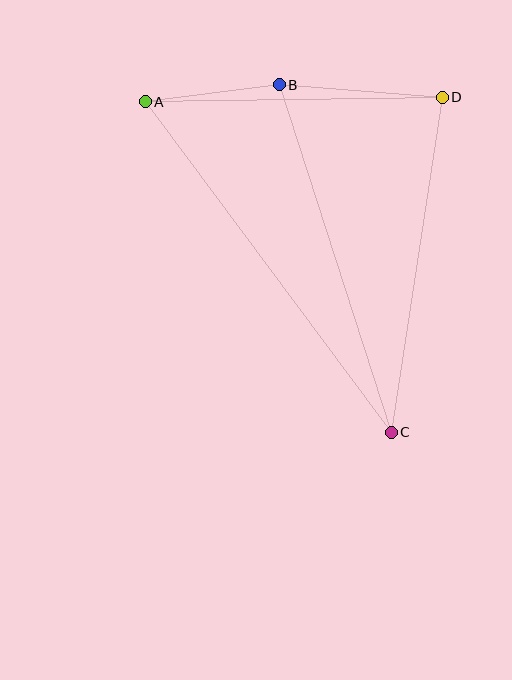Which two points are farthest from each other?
Points A and C are farthest from each other.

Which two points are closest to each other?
Points A and B are closest to each other.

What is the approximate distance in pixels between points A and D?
The distance between A and D is approximately 297 pixels.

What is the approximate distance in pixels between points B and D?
The distance between B and D is approximately 164 pixels.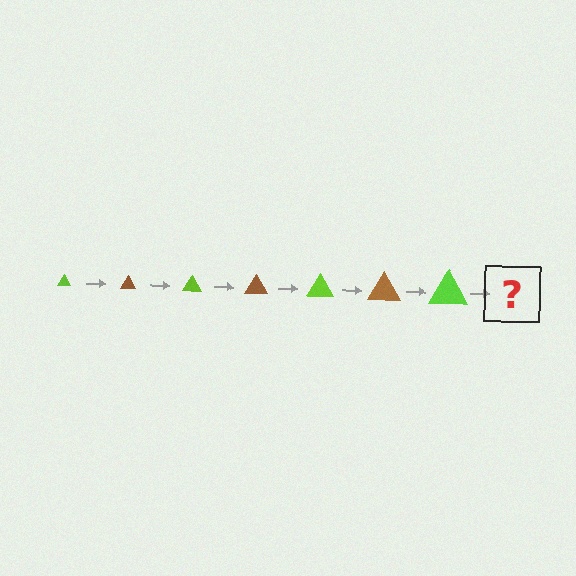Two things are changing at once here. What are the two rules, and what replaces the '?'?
The two rules are that the triangle grows larger each step and the color cycles through lime and brown. The '?' should be a brown triangle, larger than the previous one.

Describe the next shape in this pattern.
It should be a brown triangle, larger than the previous one.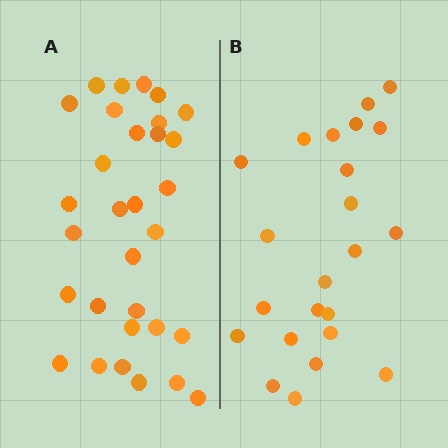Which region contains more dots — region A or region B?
Region A (the left region) has more dots.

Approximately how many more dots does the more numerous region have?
Region A has roughly 8 or so more dots than region B.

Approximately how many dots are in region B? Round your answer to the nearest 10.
About 20 dots. (The exact count is 23, which rounds to 20.)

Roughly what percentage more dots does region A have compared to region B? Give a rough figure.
About 35% more.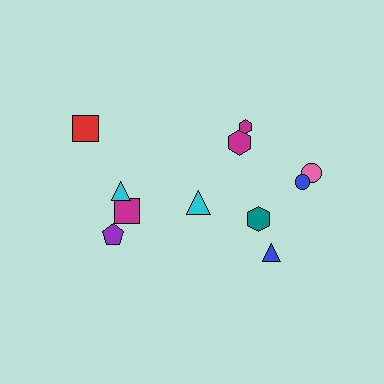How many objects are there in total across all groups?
There are 11 objects.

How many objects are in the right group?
There are 7 objects.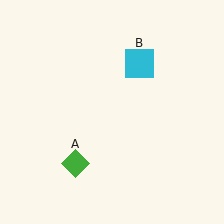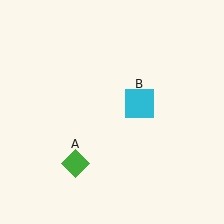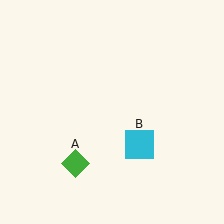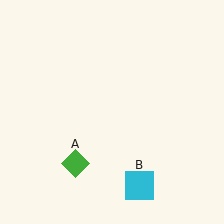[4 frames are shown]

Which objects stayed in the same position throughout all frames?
Green diamond (object A) remained stationary.